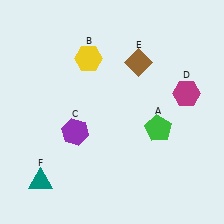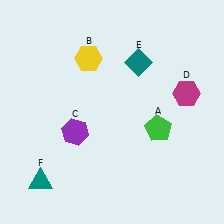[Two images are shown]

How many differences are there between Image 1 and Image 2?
There is 1 difference between the two images.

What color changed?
The diamond (E) changed from brown in Image 1 to teal in Image 2.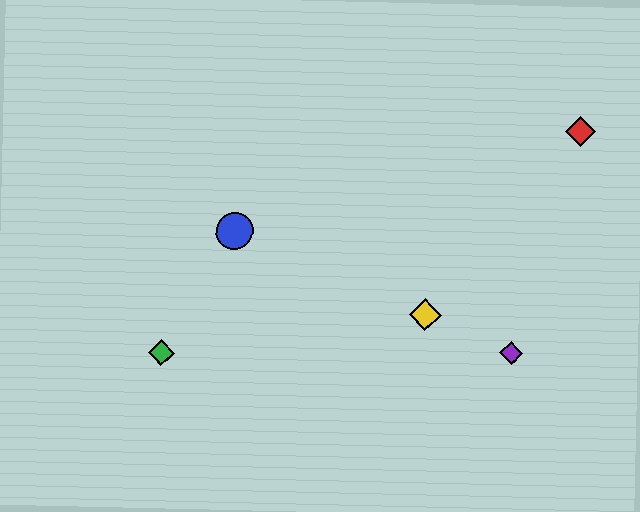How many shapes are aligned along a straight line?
3 shapes (the blue circle, the yellow diamond, the purple diamond) are aligned along a straight line.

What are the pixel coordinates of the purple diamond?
The purple diamond is at (511, 353).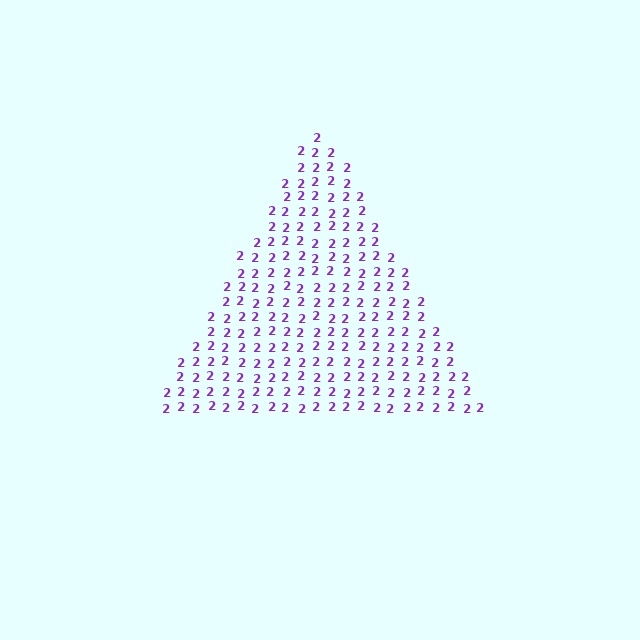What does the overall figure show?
The overall figure shows a triangle.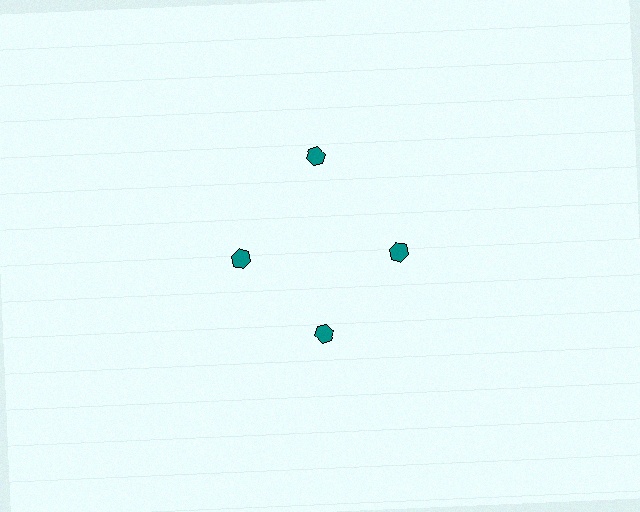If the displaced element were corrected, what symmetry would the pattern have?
It would have 4-fold rotational symmetry — the pattern would map onto itself every 90 degrees.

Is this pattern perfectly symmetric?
No. The 4 teal hexagons are arranged in a ring, but one element near the 12 o'clock position is pushed outward from the center, breaking the 4-fold rotational symmetry.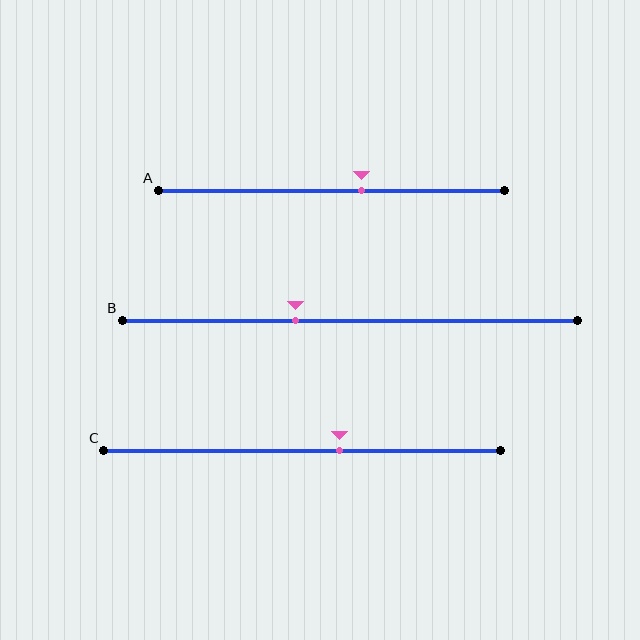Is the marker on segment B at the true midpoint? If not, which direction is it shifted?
No, the marker on segment B is shifted to the left by about 12% of the segment length.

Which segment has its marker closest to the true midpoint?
Segment A has its marker closest to the true midpoint.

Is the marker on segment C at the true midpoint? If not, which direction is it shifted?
No, the marker on segment C is shifted to the right by about 9% of the segment length.